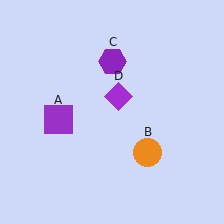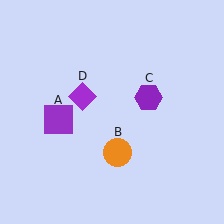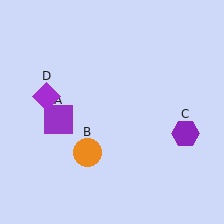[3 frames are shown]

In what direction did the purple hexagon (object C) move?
The purple hexagon (object C) moved down and to the right.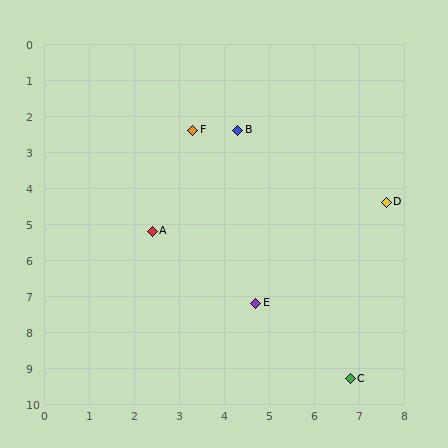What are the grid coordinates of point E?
Point E is at approximately (4.7, 7.2).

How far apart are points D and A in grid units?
Points D and A are about 5.3 grid units apart.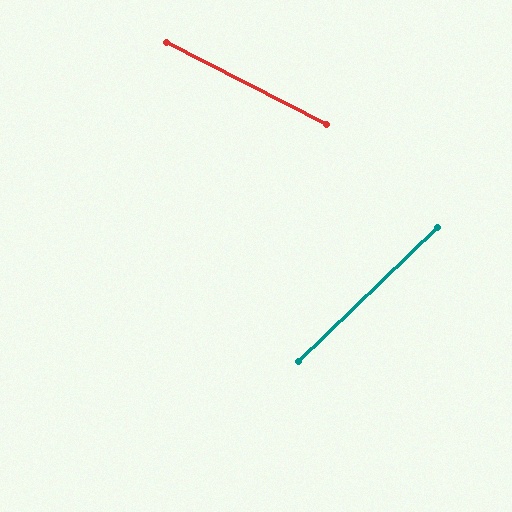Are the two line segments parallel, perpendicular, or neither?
Neither parallel nor perpendicular — they differ by about 71°.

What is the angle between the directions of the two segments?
Approximately 71 degrees.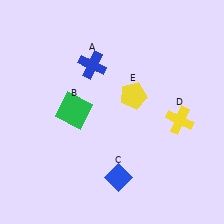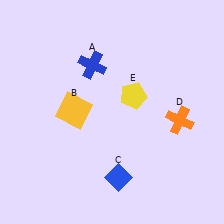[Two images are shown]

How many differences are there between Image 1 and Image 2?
There are 2 differences between the two images.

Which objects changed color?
B changed from green to yellow. D changed from yellow to orange.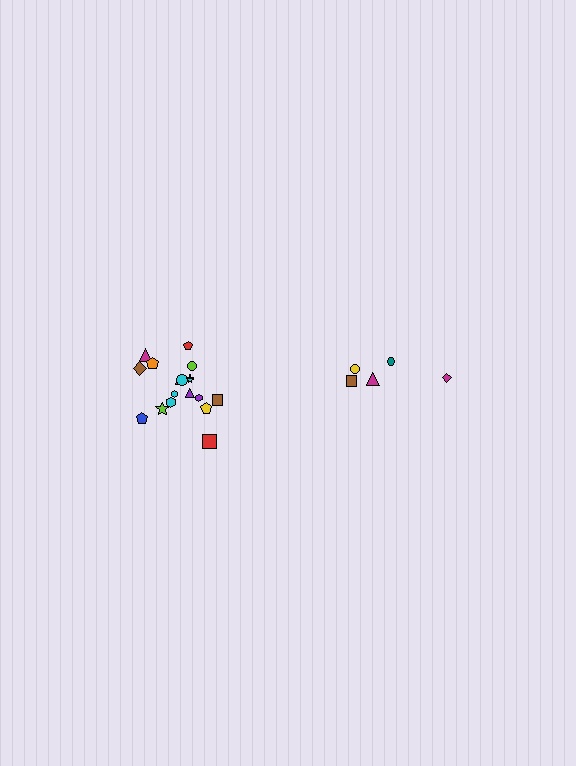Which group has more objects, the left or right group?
The left group.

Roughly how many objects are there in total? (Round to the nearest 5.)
Roughly 25 objects in total.